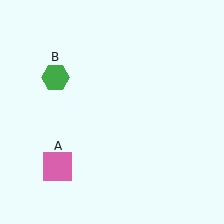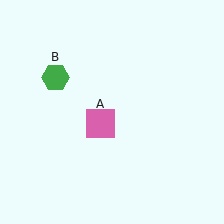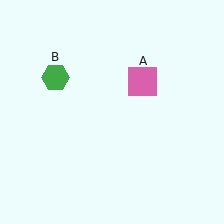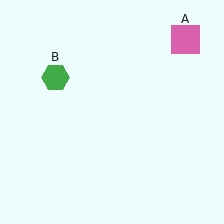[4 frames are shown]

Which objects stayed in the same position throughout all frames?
Green hexagon (object B) remained stationary.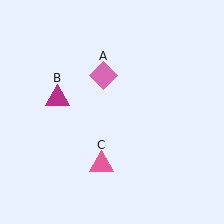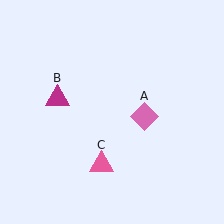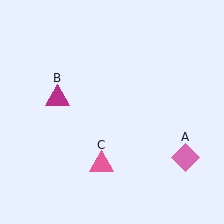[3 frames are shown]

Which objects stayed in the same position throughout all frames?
Magenta triangle (object B) and pink triangle (object C) remained stationary.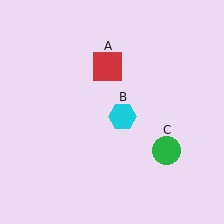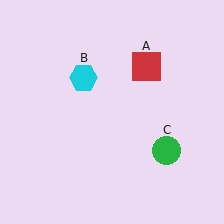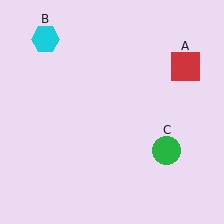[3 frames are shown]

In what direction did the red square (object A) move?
The red square (object A) moved right.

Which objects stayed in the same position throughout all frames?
Green circle (object C) remained stationary.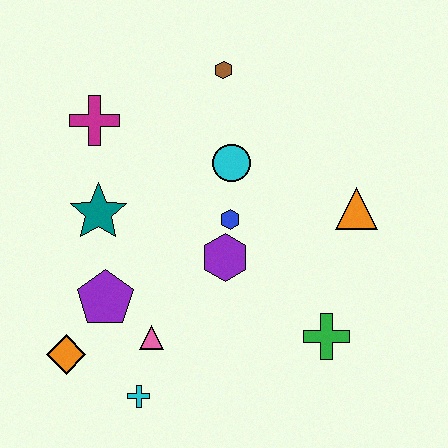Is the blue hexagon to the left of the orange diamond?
No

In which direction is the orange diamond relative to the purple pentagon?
The orange diamond is below the purple pentagon.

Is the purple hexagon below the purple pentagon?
No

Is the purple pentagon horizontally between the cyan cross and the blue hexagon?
No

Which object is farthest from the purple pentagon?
The orange triangle is farthest from the purple pentagon.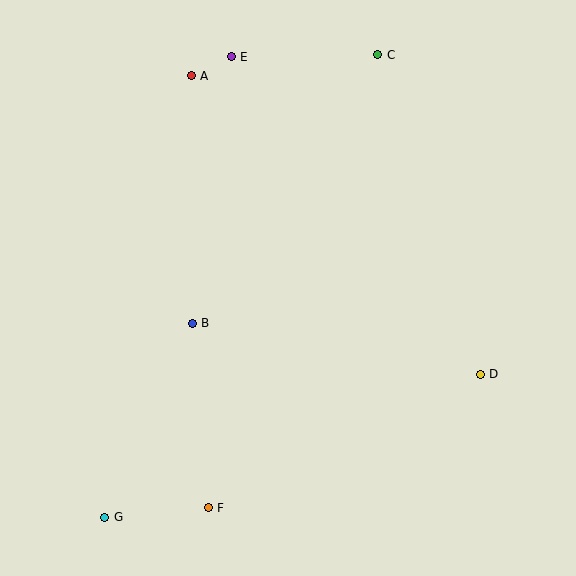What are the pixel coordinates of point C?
Point C is at (378, 55).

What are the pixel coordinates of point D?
Point D is at (480, 374).